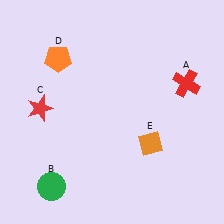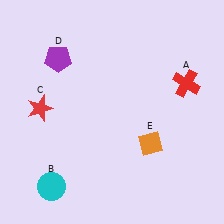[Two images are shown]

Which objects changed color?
B changed from green to cyan. D changed from orange to purple.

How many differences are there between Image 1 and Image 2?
There are 2 differences between the two images.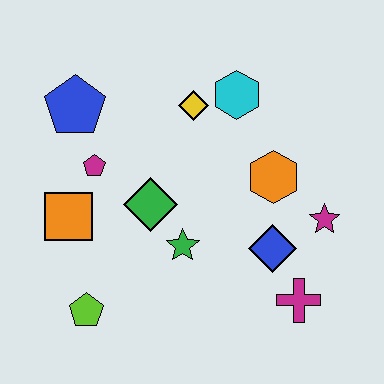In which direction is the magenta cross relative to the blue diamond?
The magenta cross is below the blue diamond.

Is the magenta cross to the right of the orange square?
Yes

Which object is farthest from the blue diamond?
The blue pentagon is farthest from the blue diamond.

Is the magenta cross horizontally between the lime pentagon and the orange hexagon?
No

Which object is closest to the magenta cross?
The blue diamond is closest to the magenta cross.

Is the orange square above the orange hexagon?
No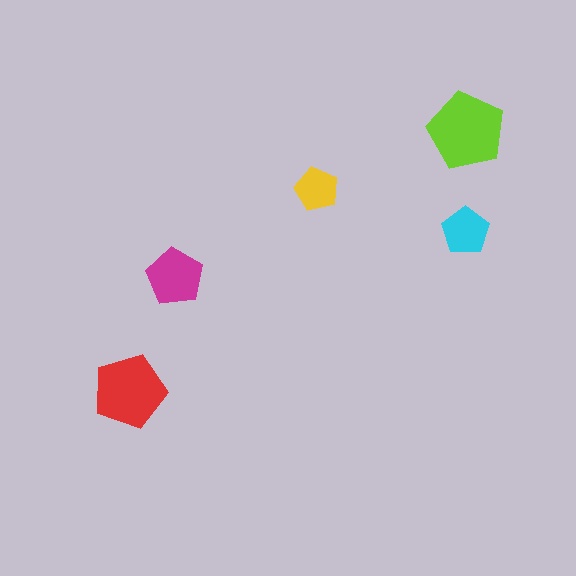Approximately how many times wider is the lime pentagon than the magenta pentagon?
About 1.5 times wider.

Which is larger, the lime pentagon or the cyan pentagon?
The lime one.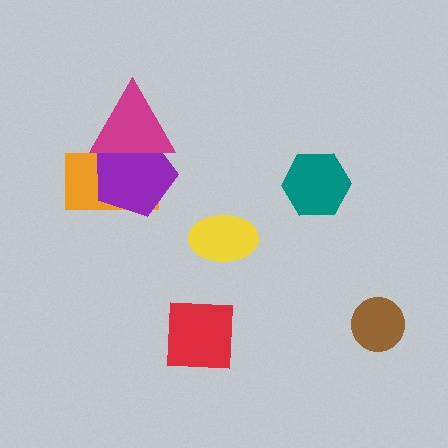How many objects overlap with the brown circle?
0 objects overlap with the brown circle.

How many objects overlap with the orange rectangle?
2 objects overlap with the orange rectangle.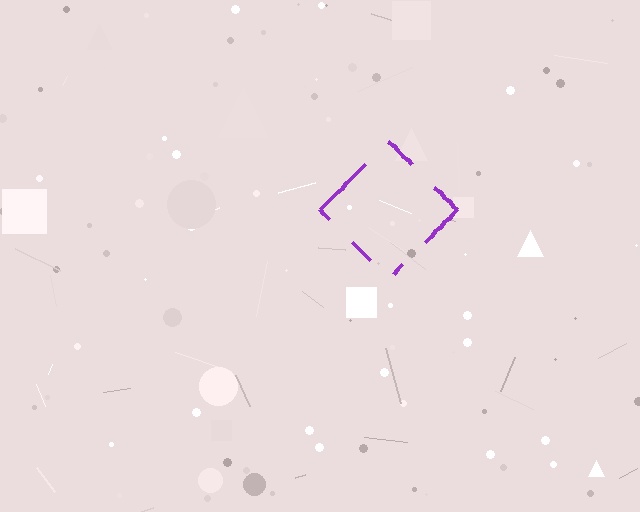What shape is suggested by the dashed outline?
The dashed outline suggests a diamond.